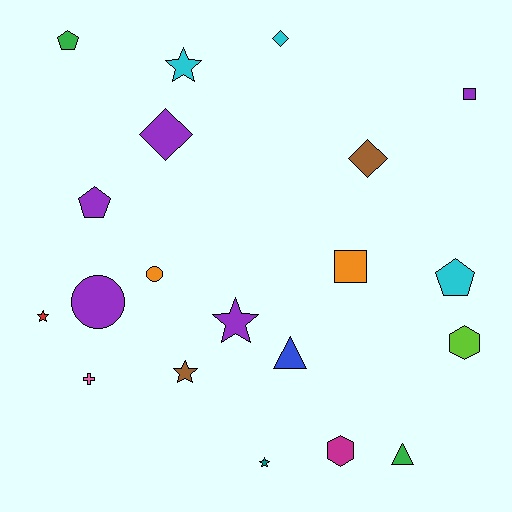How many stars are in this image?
There are 5 stars.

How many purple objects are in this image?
There are 5 purple objects.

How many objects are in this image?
There are 20 objects.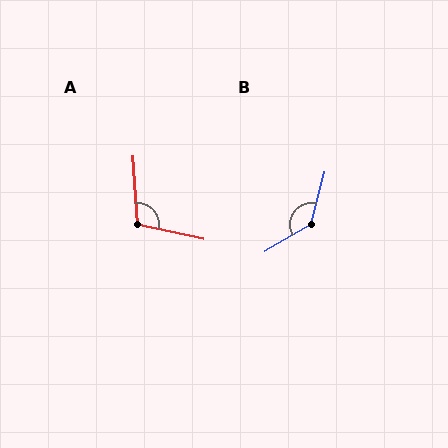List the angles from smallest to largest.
A (106°), B (135°).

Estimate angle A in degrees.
Approximately 106 degrees.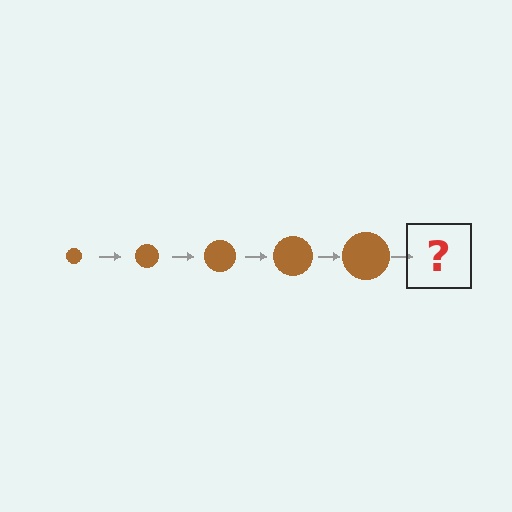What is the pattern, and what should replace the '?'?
The pattern is that the circle gets progressively larger each step. The '?' should be a brown circle, larger than the previous one.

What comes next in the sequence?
The next element should be a brown circle, larger than the previous one.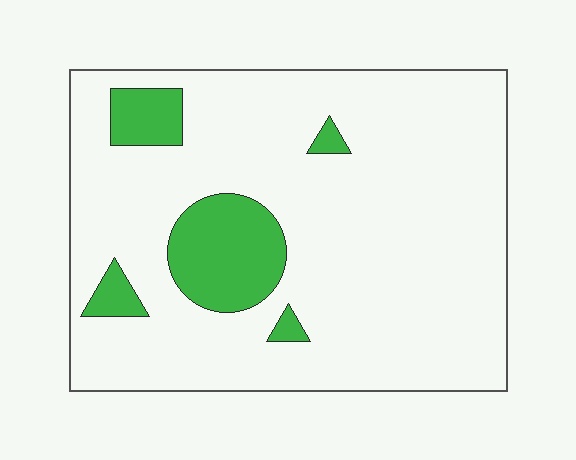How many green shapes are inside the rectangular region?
5.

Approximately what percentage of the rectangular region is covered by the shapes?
Approximately 15%.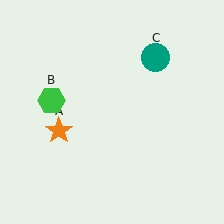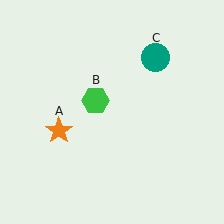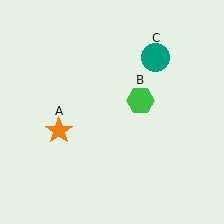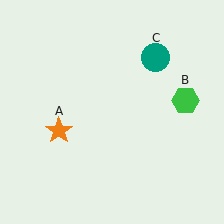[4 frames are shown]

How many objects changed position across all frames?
1 object changed position: green hexagon (object B).